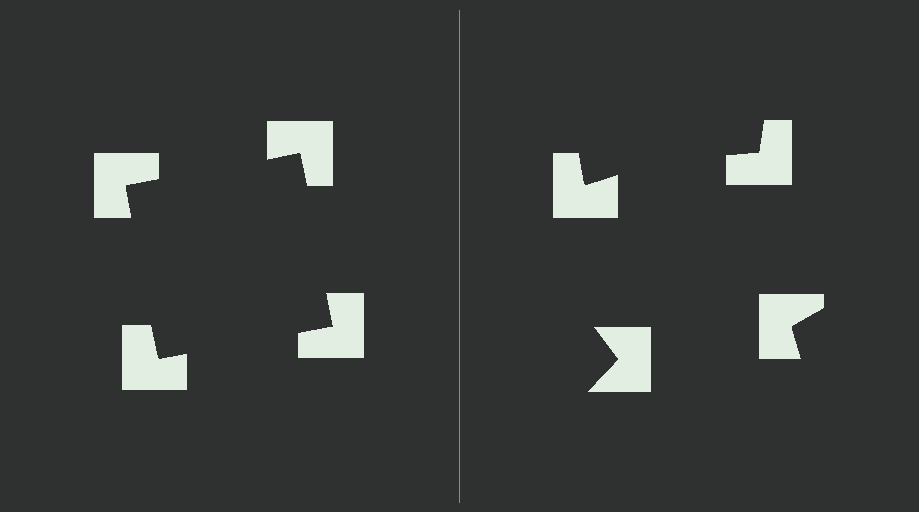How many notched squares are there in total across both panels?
8 — 4 on each side.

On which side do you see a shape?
An illusory square appears on the left side. On the right side the wedge cuts are rotated, so no coherent shape forms.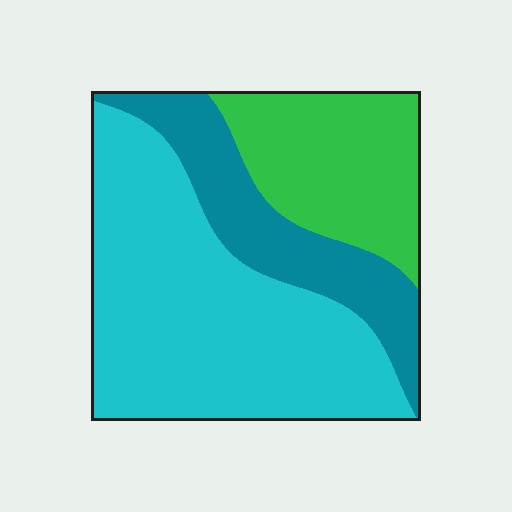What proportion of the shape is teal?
Teal covers roughly 20% of the shape.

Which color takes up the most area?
Cyan, at roughly 55%.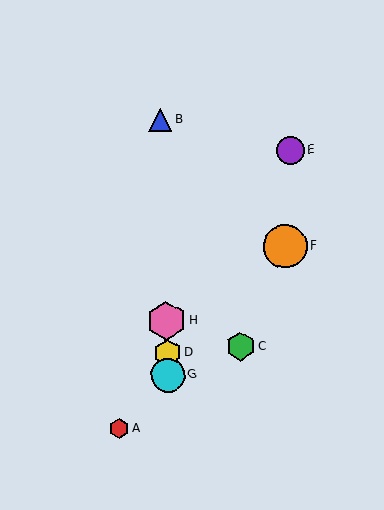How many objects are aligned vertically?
4 objects (B, D, G, H) are aligned vertically.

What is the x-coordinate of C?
Object C is at x≈241.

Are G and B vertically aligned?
Yes, both are at x≈168.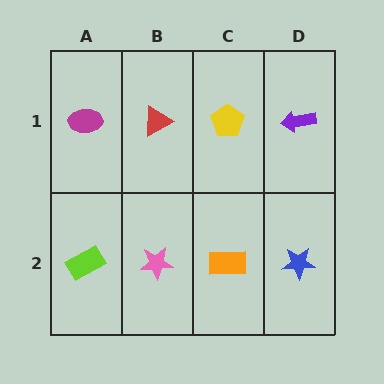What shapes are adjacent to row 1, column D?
A blue star (row 2, column D), a yellow pentagon (row 1, column C).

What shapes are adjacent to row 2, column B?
A red triangle (row 1, column B), a lime rectangle (row 2, column A), an orange rectangle (row 2, column C).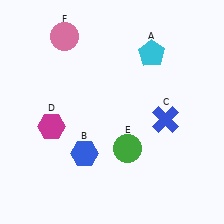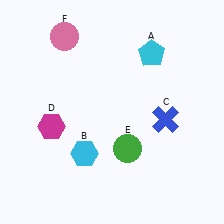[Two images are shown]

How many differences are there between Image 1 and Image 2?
There is 1 difference between the two images.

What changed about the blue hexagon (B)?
In Image 1, B is blue. In Image 2, it changed to cyan.